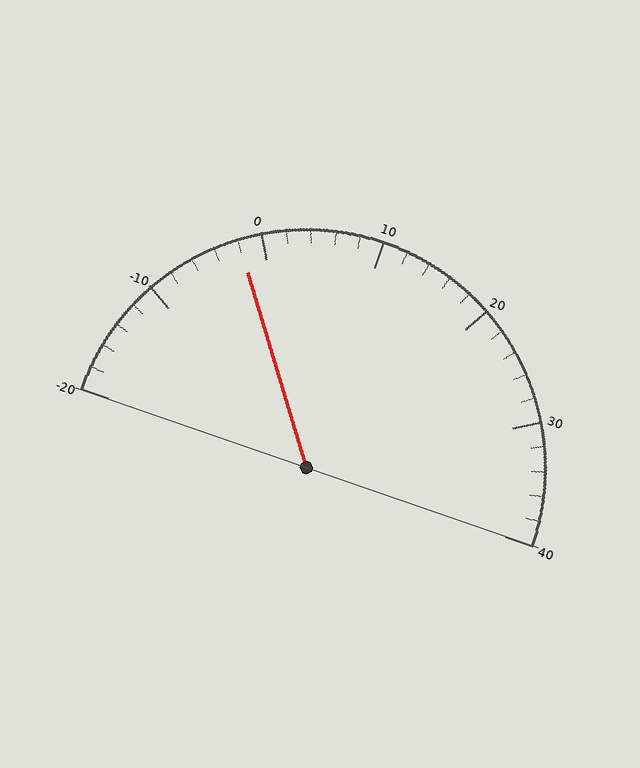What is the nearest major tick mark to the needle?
The nearest major tick mark is 0.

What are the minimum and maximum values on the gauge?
The gauge ranges from -20 to 40.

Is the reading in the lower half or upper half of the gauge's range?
The reading is in the lower half of the range (-20 to 40).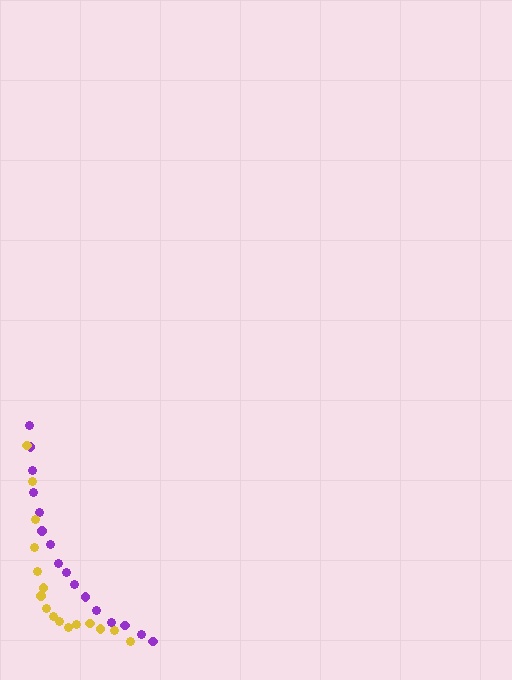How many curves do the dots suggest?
There are 2 distinct paths.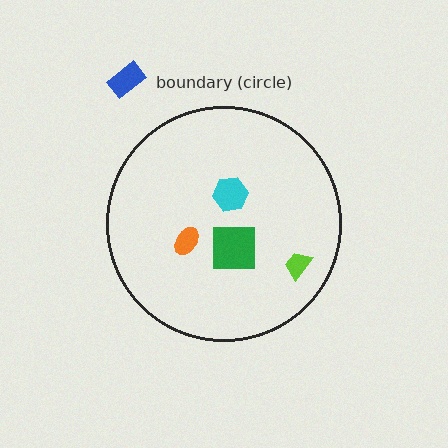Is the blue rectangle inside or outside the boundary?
Outside.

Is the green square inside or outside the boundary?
Inside.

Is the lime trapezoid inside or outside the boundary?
Inside.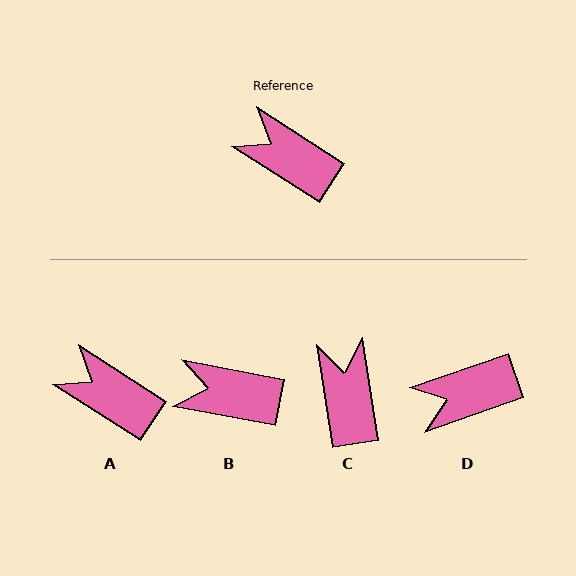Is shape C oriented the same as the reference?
No, it is off by about 48 degrees.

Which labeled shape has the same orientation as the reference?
A.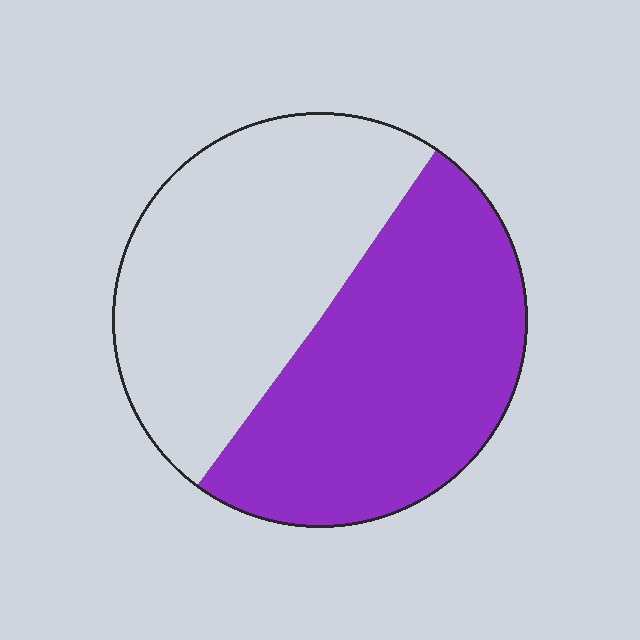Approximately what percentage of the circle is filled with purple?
Approximately 50%.